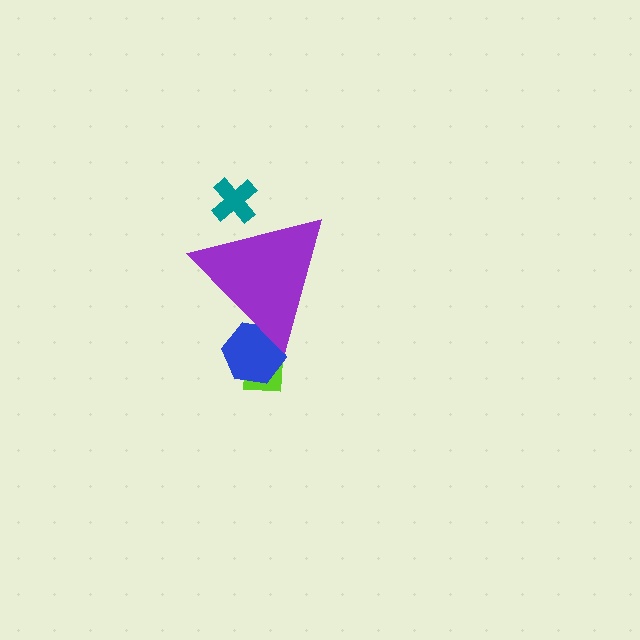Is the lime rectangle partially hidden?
Yes, the lime rectangle is partially hidden behind the purple triangle.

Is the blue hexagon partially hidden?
Yes, the blue hexagon is partially hidden behind the purple triangle.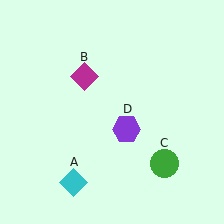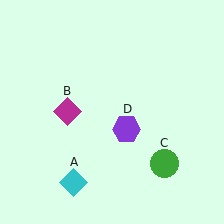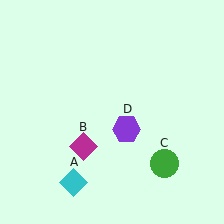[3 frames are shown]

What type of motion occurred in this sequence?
The magenta diamond (object B) rotated counterclockwise around the center of the scene.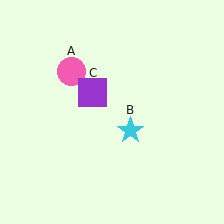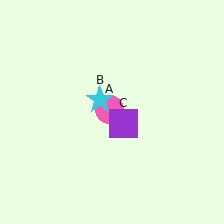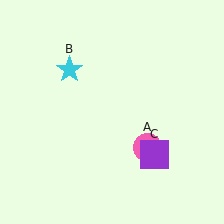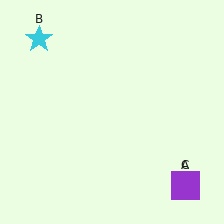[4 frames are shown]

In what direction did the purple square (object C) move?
The purple square (object C) moved down and to the right.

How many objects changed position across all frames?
3 objects changed position: pink circle (object A), cyan star (object B), purple square (object C).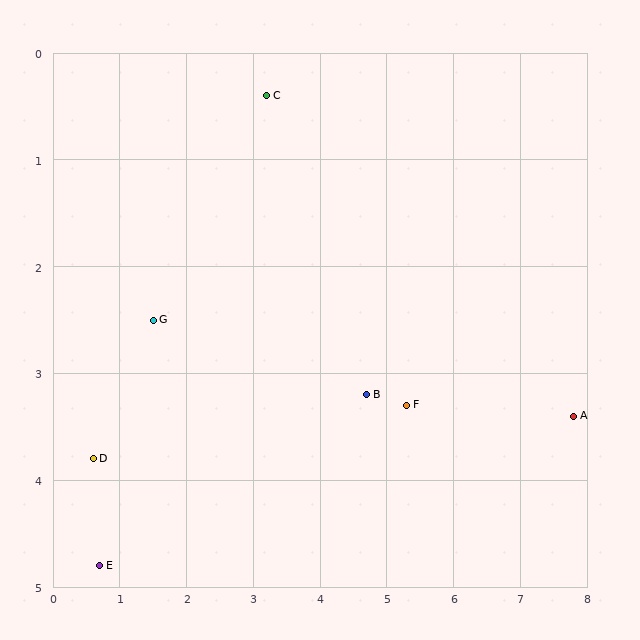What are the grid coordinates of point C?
Point C is at approximately (3.2, 0.4).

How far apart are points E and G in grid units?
Points E and G are about 2.4 grid units apart.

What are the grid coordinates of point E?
Point E is at approximately (0.7, 4.8).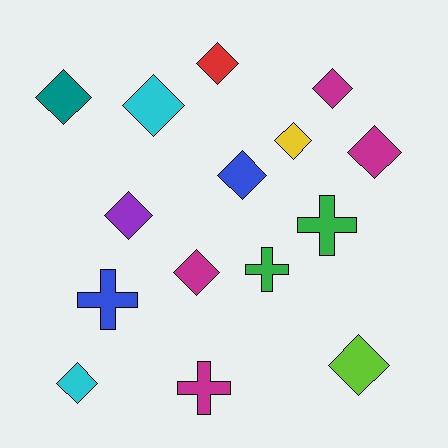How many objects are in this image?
There are 15 objects.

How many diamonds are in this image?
There are 11 diamonds.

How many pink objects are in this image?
There are no pink objects.